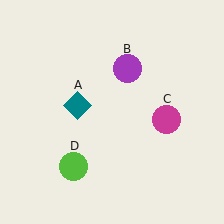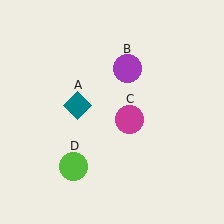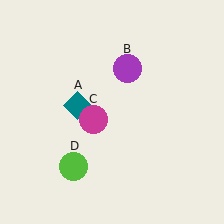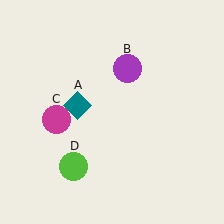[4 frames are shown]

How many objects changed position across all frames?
1 object changed position: magenta circle (object C).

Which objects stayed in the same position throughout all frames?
Teal diamond (object A) and purple circle (object B) and lime circle (object D) remained stationary.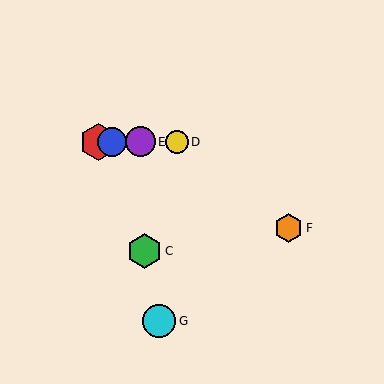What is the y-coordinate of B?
Object B is at y≈142.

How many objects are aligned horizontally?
4 objects (A, B, D, E) are aligned horizontally.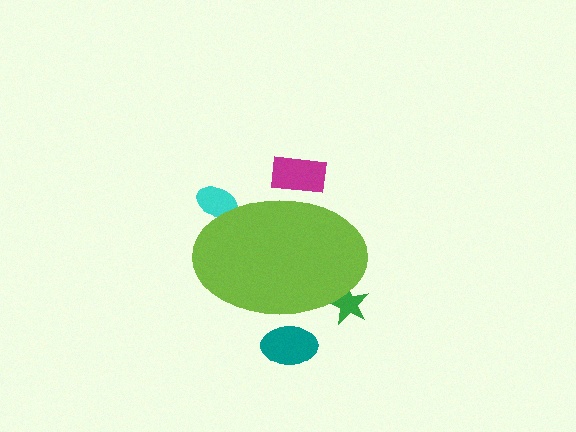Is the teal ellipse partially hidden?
Yes, the teal ellipse is partially hidden behind the lime ellipse.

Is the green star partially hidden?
Yes, the green star is partially hidden behind the lime ellipse.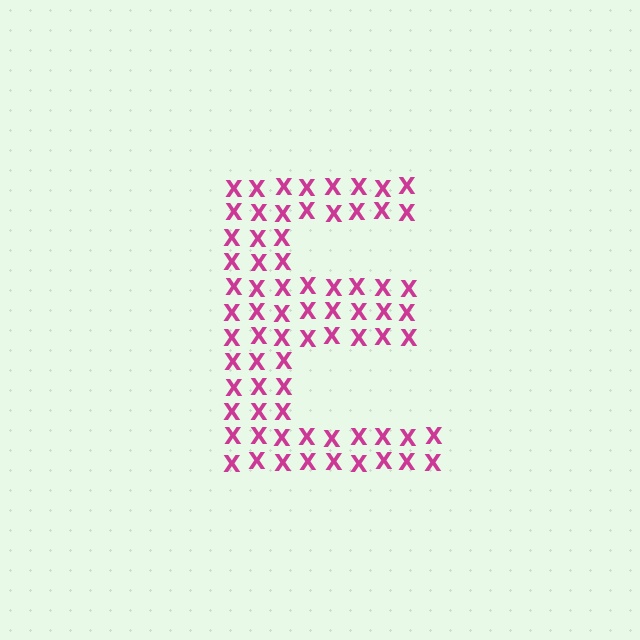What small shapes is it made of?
It is made of small letter X's.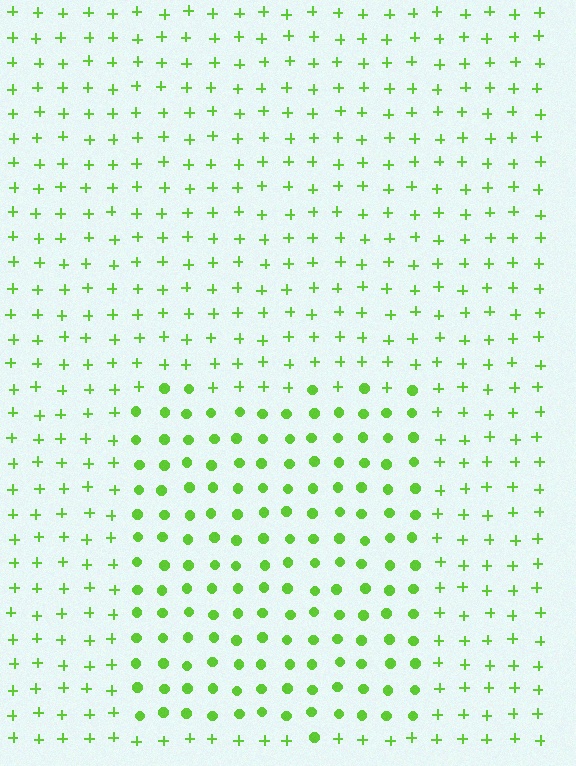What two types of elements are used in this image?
The image uses circles inside the rectangle region and plus signs outside it.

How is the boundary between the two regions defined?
The boundary is defined by a change in element shape: circles inside vs. plus signs outside. All elements share the same color and spacing.